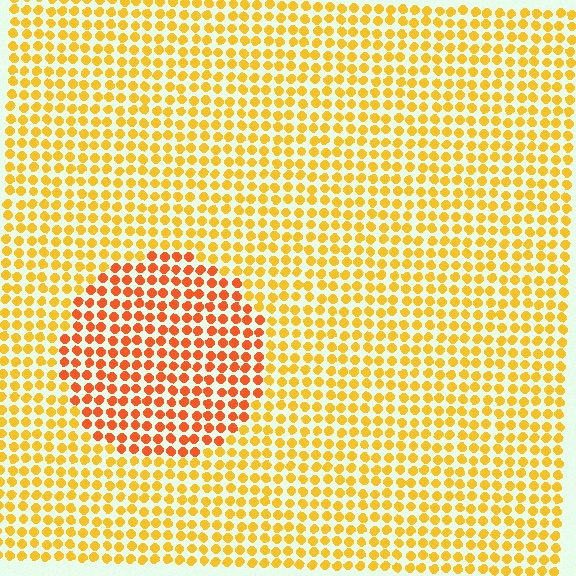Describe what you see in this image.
The image is filled with small yellow elements in a uniform arrangement. A circle-shaped region is visible where the elements are tinted to a slightly different hue, forming a subtle color boundary.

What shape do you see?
I see a circle.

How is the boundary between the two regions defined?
The boundary is defined purely by a slight shift in hue (about 31 degrees). Spacing, size, and orientation are identical on both sides.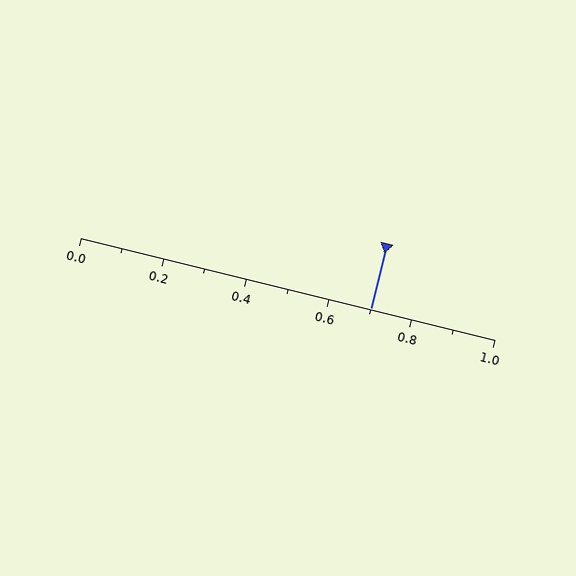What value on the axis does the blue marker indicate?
The marker indicates approximately 0.7.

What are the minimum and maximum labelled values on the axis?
The axis runs from 0.0 to 1.0.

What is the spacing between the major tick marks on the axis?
The major ticks are spaced 0.2 apart.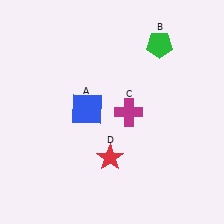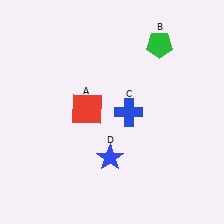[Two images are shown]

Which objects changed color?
A changed from blue to red. C changed from magenta to blue. D changed from red to blue.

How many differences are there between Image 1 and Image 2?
There are 3 differences between the two images.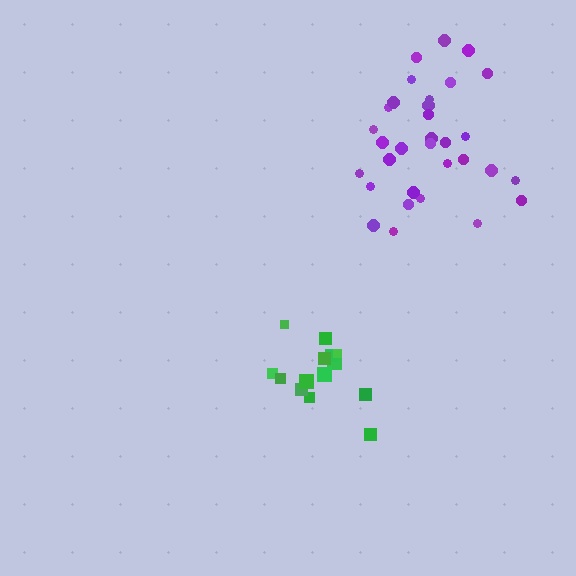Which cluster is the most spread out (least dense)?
Purple.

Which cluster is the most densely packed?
Green.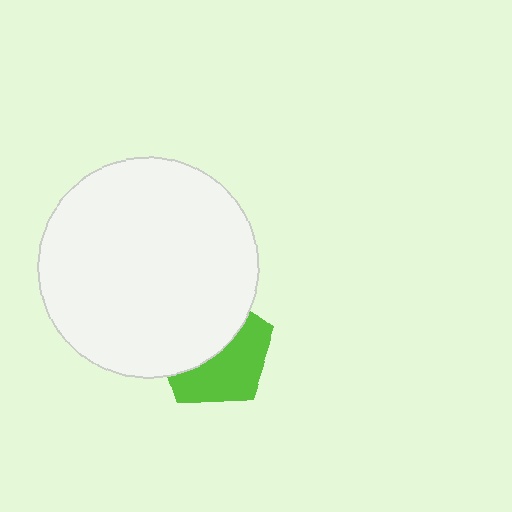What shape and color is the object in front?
The object in front is a white circle.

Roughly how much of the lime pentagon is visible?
About half of it is visible (roughly 49%).